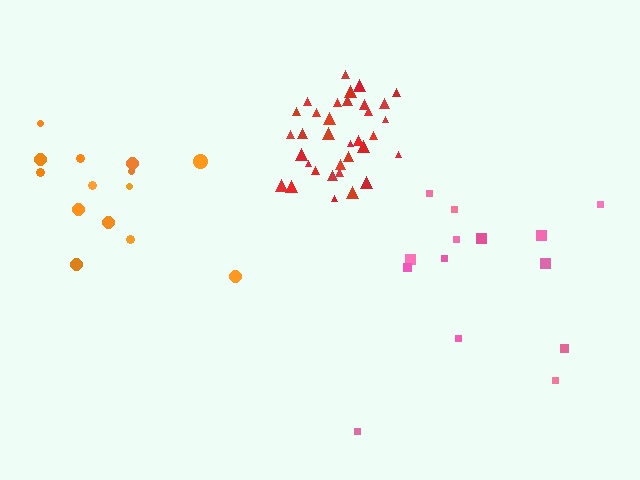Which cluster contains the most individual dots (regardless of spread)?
Red (34).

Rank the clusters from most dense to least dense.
red, orange, pink.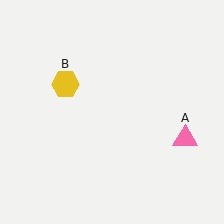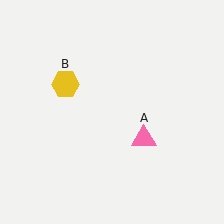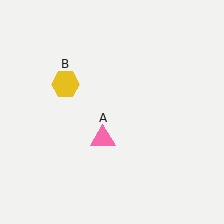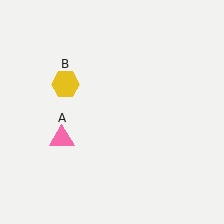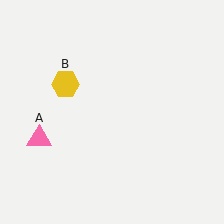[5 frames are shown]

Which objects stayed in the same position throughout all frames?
Yellow hexagon (object B) remained stationary.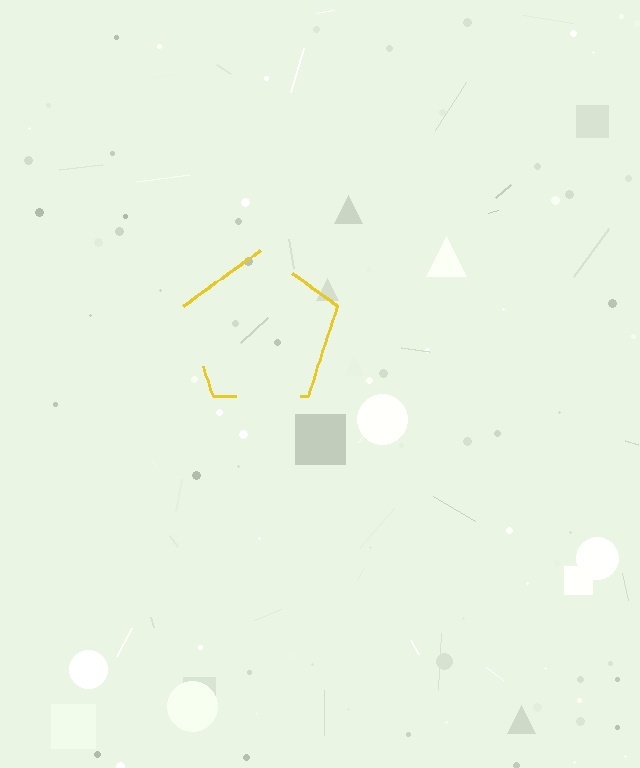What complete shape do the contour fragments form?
The contour fragments form a pentagon.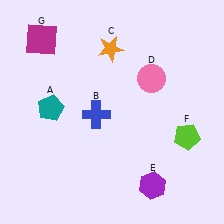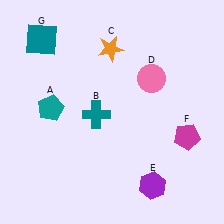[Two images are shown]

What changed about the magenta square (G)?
In Image 1, G is magenta. In Image 2, it changed to teal.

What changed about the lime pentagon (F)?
In Image 1, F is lime. In Image 2, it changed to magenta.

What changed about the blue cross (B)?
In Image 1, B is blue. In Image 2, it changed to teal.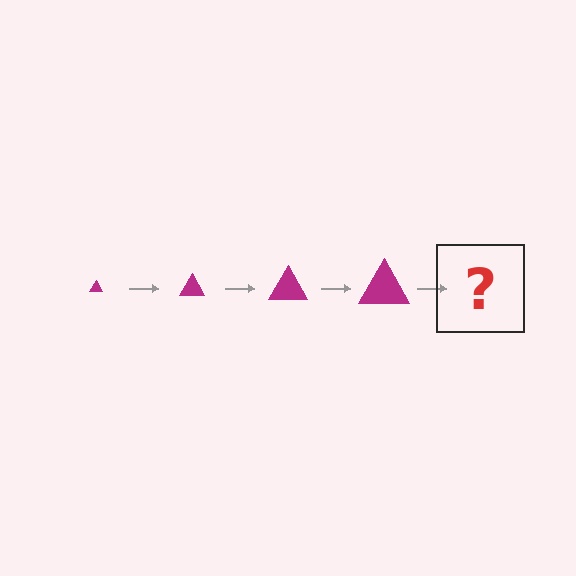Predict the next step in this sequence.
The next step is a magenta triangle, larger than the previous one.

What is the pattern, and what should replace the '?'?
The pattern is that the triangle gets progressively larger each step. The '?' should be a magenta triangle, larger than the previous one.